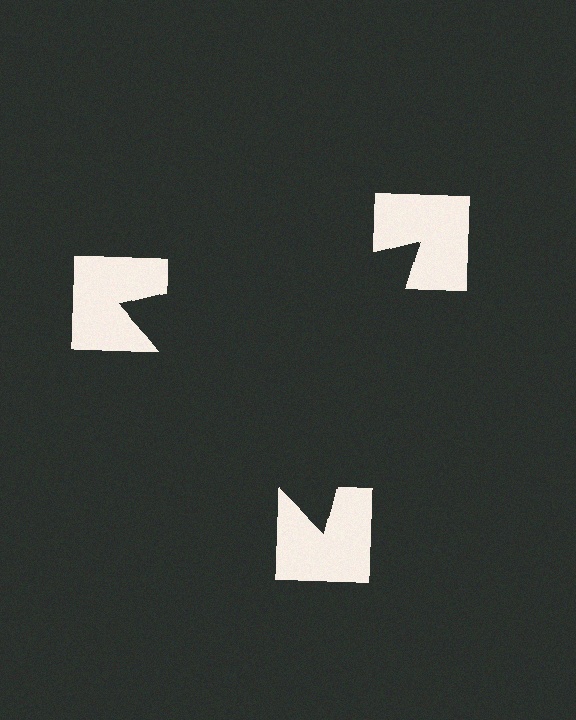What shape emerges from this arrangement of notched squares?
An illusory triangle — its edges are inferred from the aligned wedge cuts in the notched squares, not physically drawn.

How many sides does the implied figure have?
3 sides.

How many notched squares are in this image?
There are 3 — one at each vertex of the illusory triangle.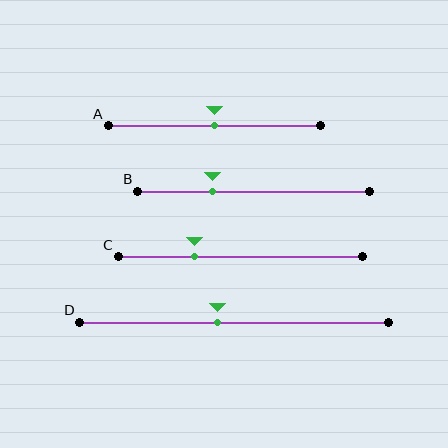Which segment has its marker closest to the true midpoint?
Segment A has its marker closest to the true midpoint.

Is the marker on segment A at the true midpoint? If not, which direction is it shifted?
Yes, the marker on segment A is at the true midpoint.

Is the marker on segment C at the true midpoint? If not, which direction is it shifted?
No, the marker on segment C is shifted to the left by about 19% of the segment length.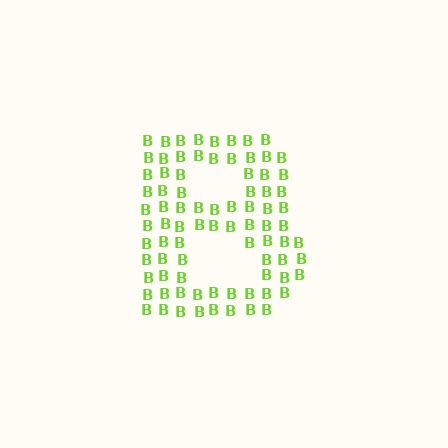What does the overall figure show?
The overall figure shows the letter B.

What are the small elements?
The small elements are letter B's.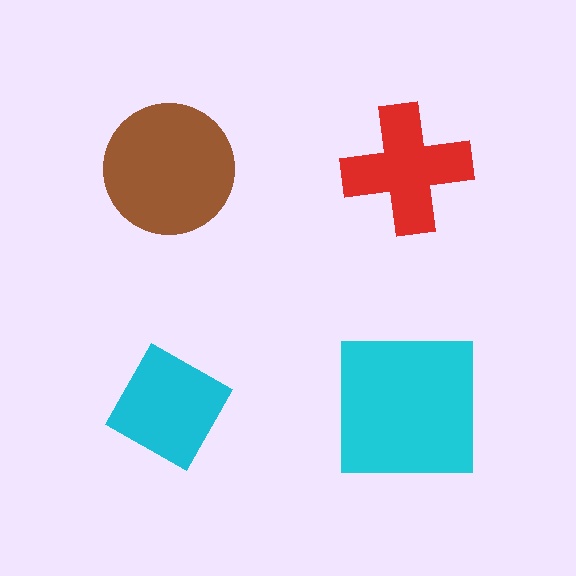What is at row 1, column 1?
A brown circle.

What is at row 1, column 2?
A red cross.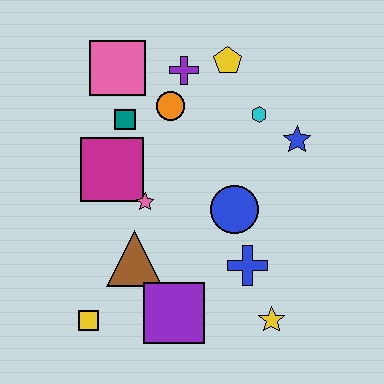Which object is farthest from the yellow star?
The pink square is farthest from the yellow star.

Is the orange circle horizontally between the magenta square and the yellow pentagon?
Yes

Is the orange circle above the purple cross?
No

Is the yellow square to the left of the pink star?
Yes